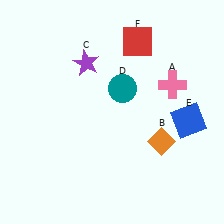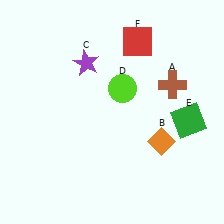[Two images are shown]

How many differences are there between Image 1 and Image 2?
There are 3 differences between the two images.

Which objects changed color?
A changed from pink to brown. D changed from teal to lime. E changed from blue to green.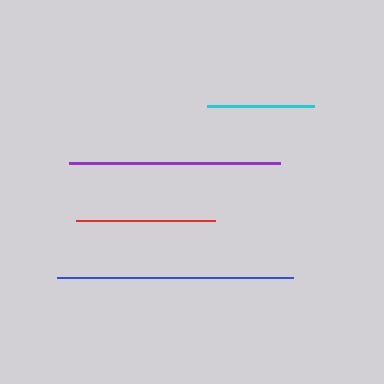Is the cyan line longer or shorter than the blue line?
The blue line is longer than the cyan line.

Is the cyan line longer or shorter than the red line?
The red line is longer than the cyan line.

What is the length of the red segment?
The red segment is approximately 138 pixels long.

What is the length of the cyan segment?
The cyan segment is approximately 107 pixels long.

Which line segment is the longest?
The blue line is the longest at approximately 236 pixels.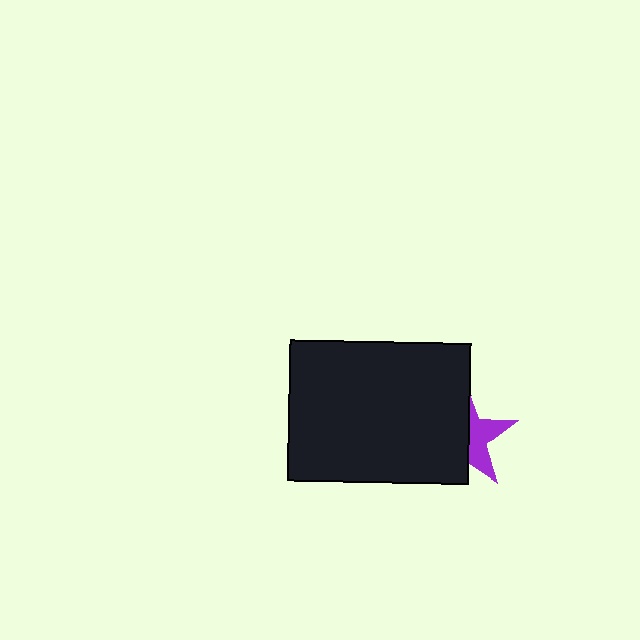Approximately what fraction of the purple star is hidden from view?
Roughly 59% of the purple star is hidden behind the black rectangle.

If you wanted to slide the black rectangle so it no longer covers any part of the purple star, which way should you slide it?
Slide it left — that is the most direct way to separate the two shapes.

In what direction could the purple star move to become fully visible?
The purple star could move right. That would shift it out from behind the black rectangle entirely.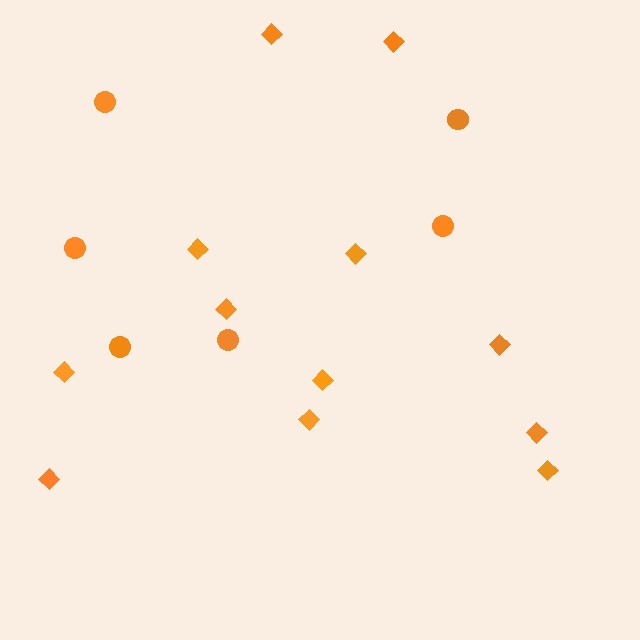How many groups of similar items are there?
There are 2 groups: one group of diamonds (12) and one group of circles (6).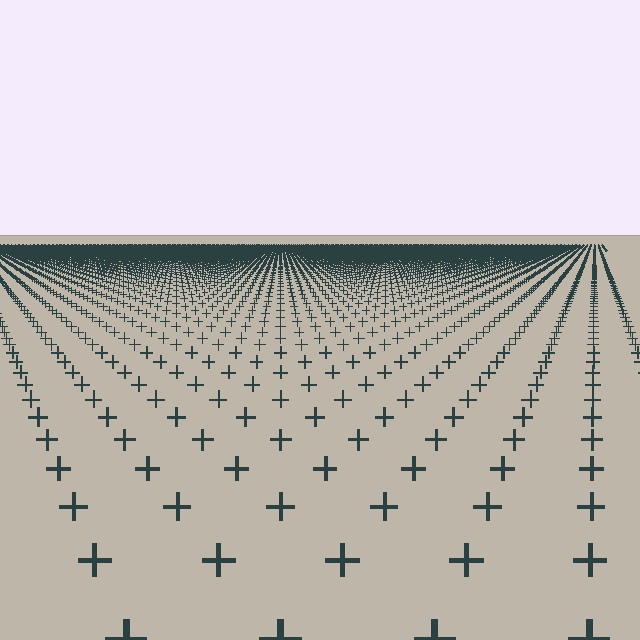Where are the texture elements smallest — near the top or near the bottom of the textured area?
Near the top.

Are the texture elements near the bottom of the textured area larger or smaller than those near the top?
Larger. Near the bottom, elements are closer to the viewer and appear at a bigger on-screen size.